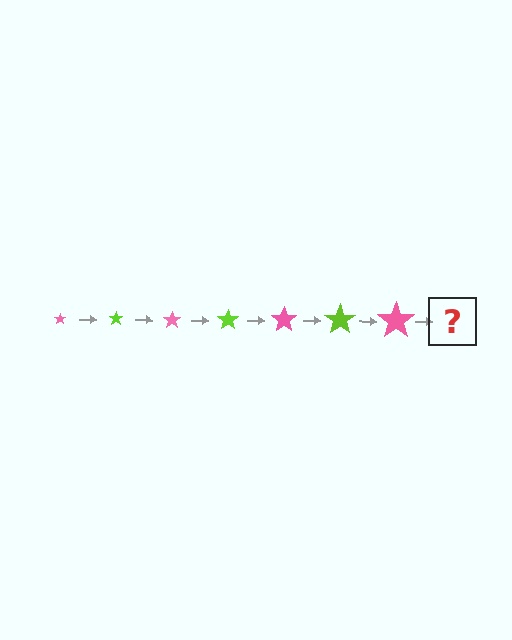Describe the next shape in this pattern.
It should be a lime star, larger than the previous one.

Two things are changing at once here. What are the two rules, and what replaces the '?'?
The two rules are that the star grows larger each step and the color cycles through pink and lime. The '?' should be a lime star, larger than the previous one.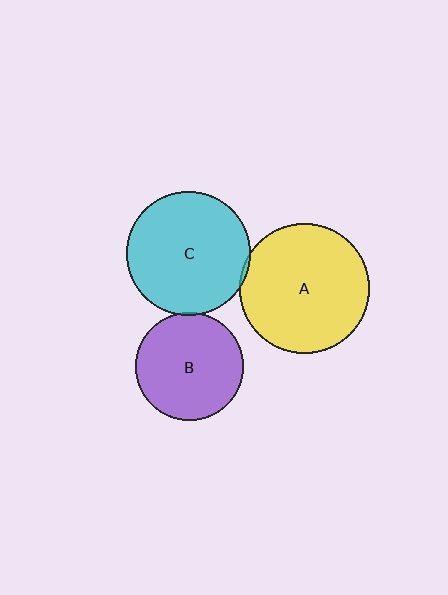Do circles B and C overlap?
Yes.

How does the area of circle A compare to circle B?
Approximately 1.4 times.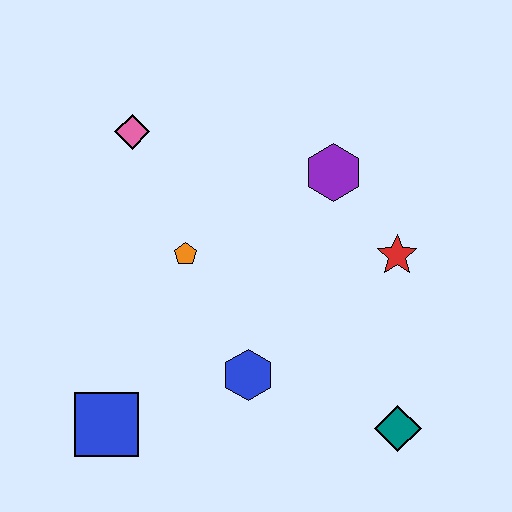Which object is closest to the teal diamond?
The blue hexagon is closest to the teal diamond.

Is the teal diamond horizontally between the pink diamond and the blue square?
No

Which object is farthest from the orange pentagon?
The teal diamond is farthest from the orange pentagon.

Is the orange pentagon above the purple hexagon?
No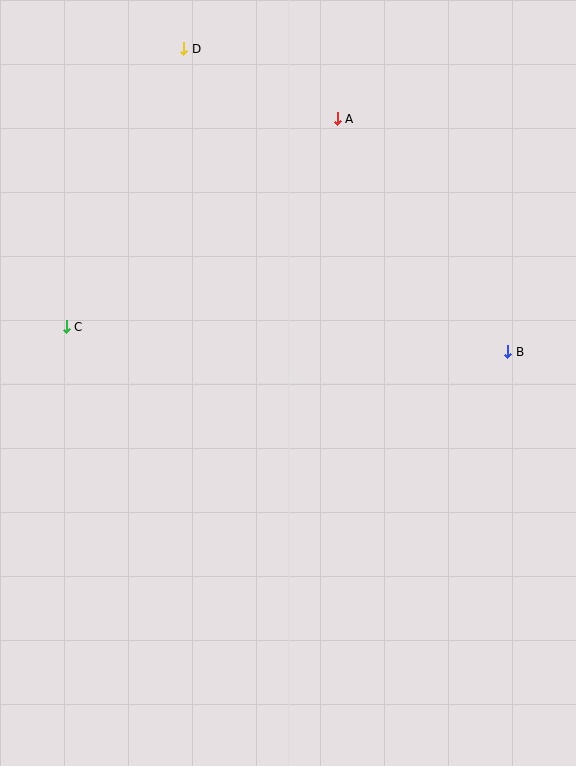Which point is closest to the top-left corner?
Point D is closest to the top-left corner.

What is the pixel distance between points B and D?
The distance between B and D is 444 pixels.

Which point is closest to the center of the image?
Point B at (508, 352) is closest to the center.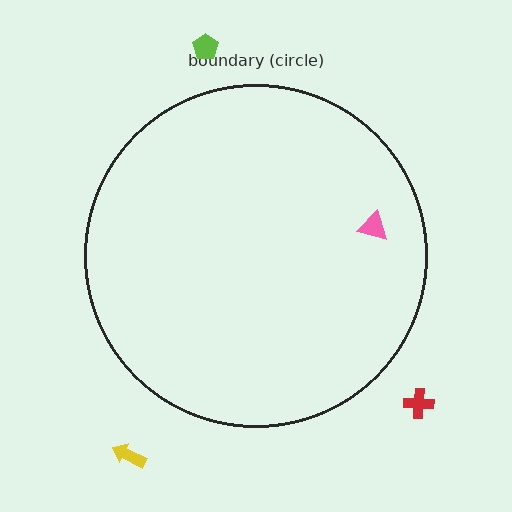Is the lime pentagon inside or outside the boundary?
Outside.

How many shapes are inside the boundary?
1 inside, 3 outside.